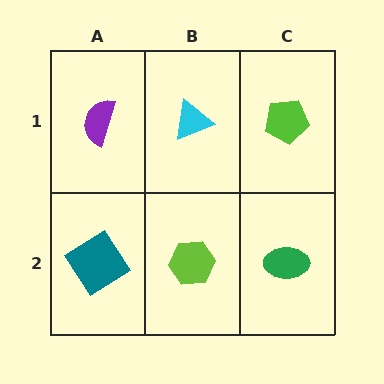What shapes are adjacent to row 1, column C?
A green ellipse (row 2, column C), a cyan triangle (row 1, column B).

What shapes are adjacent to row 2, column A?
A purple semicircle (row 1, column A), a lime hexagon (row 2, column B).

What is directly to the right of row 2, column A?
A lime hexagon.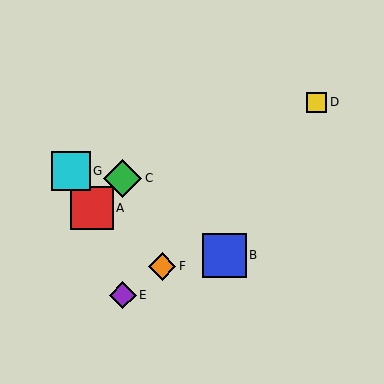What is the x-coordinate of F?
Object F is at x≈162.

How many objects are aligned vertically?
2 objects (C, E) are aligned vertically.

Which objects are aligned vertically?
Objects C, E are aligned vertically.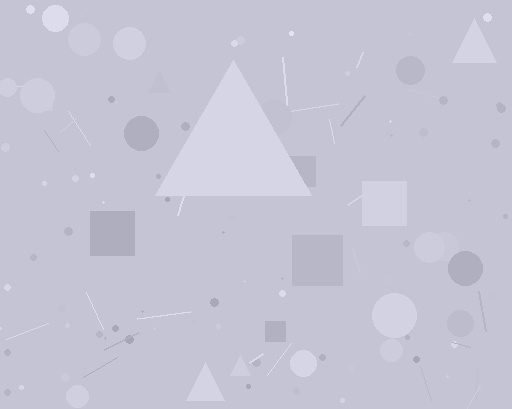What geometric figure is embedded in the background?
A triangle is embedded in the background.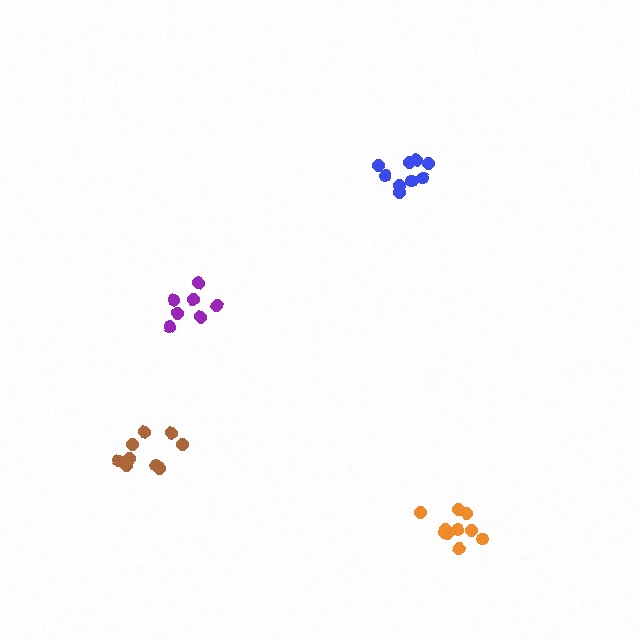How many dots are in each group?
Group 1: 7 dots, Group 2: 9 dots, Group 3: 9 dots, Group 4: 10 dots (35 total).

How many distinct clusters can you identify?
There are 4 distinct clusters.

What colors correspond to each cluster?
The clusters are colored: purple, blue, brown, orange.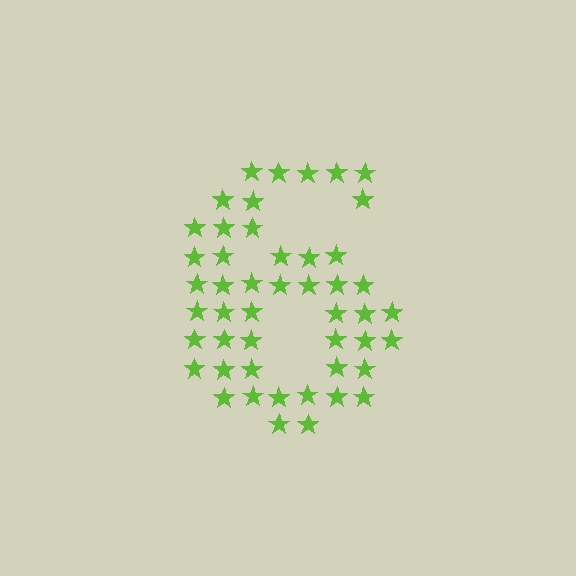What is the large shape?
The large shape is the digit 6.